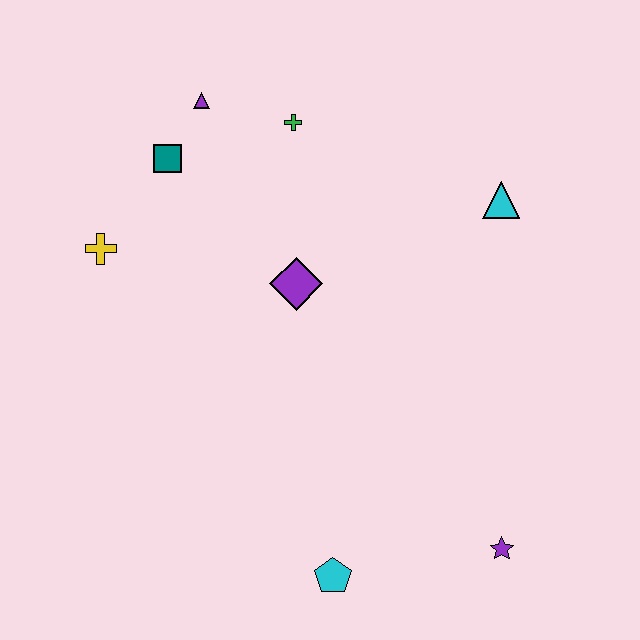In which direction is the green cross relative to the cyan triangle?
The green cross is to the left of the cyan triangle.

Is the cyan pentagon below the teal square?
Yes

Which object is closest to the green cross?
The purple triangle is closest to the green cross.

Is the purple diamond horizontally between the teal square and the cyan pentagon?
Yes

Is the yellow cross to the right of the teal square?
No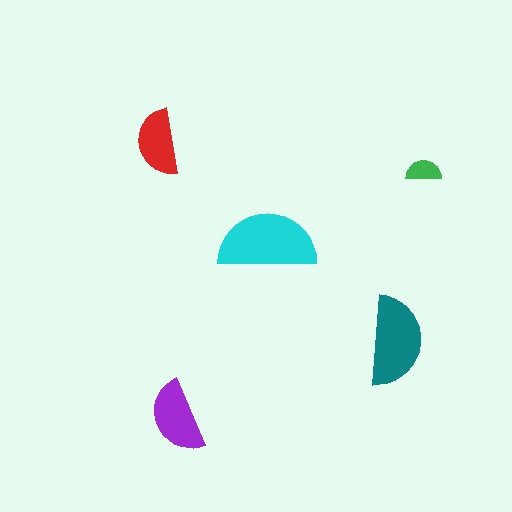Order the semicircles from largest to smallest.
the cyan one, the teal one, the purple one, the red one, the green one.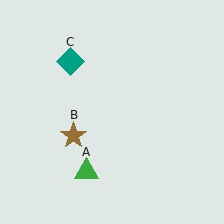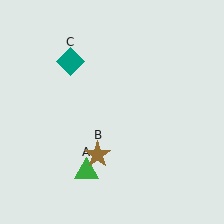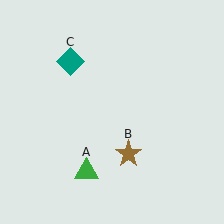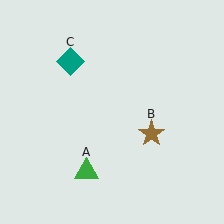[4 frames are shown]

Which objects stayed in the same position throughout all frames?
Green triangle (object A) and teal diamond (object C) remained stationary.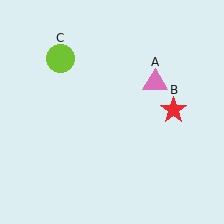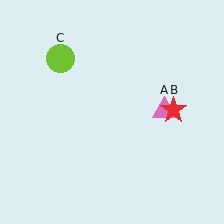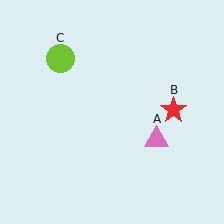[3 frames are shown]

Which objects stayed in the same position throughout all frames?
Red star (object B) and lime circle (object C) remained stationary.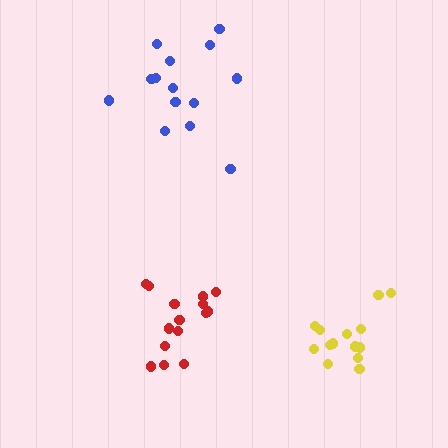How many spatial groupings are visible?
There are 3 spatial groupings.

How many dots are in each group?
Group 1: 14 dots, Group 2: 15 dots, Group 3: 14 dots (43 total).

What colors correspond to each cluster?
The clusters are colored: blue, red, yellow.